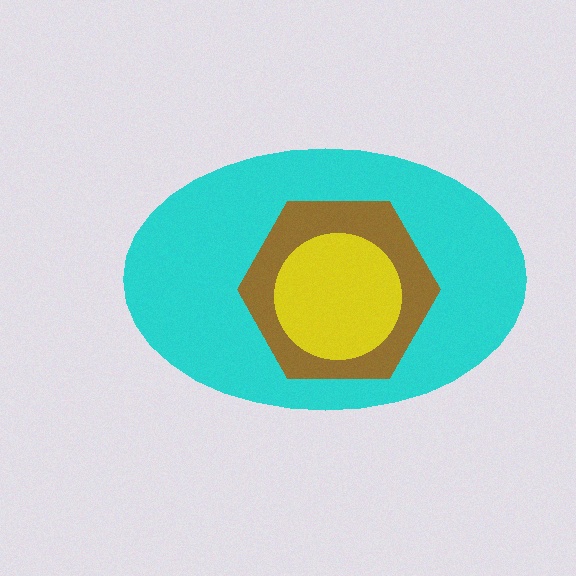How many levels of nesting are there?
3.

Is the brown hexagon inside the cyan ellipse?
Yes.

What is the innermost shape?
The yellow circle.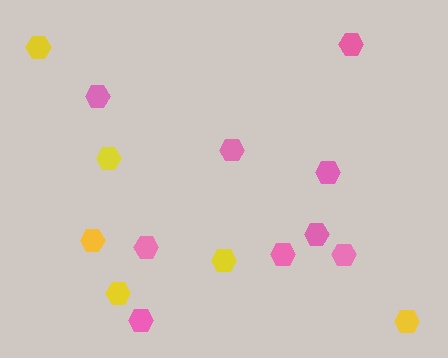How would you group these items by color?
There are 2 groups: one group of pink hexagons (9) and one group of yellow hexagons (6).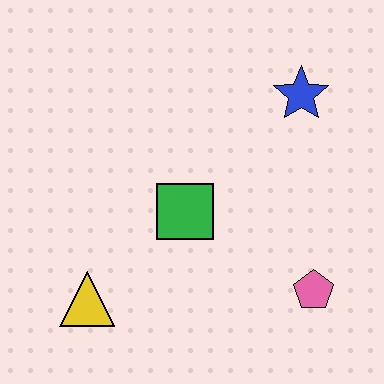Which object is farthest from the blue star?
The yellow triangle is farthest from the blue star.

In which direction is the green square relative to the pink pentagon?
The green square is to the left of the pink pentagon.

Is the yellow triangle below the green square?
Yes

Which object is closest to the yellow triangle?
The green square is closest to the yellow triangle.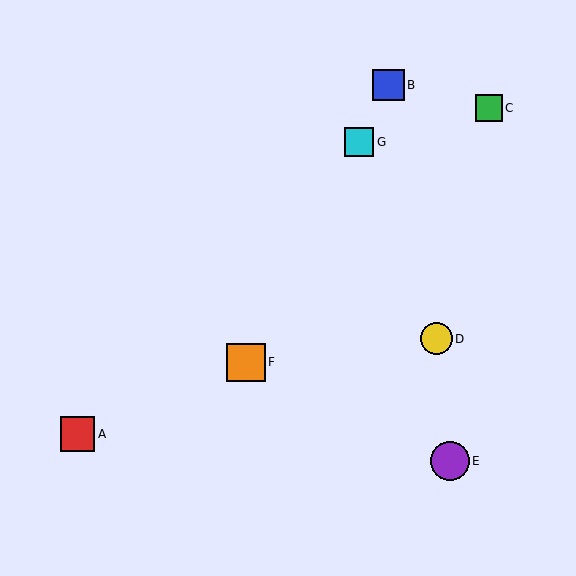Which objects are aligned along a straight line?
Objects B, F, G are aligned along a straight line.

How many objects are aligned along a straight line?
3 objects (B, F, G) are aligned along a straight line.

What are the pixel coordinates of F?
Object F is at (246, 362).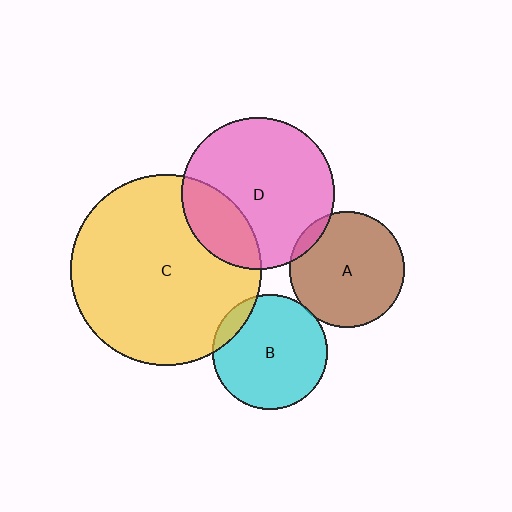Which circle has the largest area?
Circle C (yellow).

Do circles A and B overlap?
Yes.